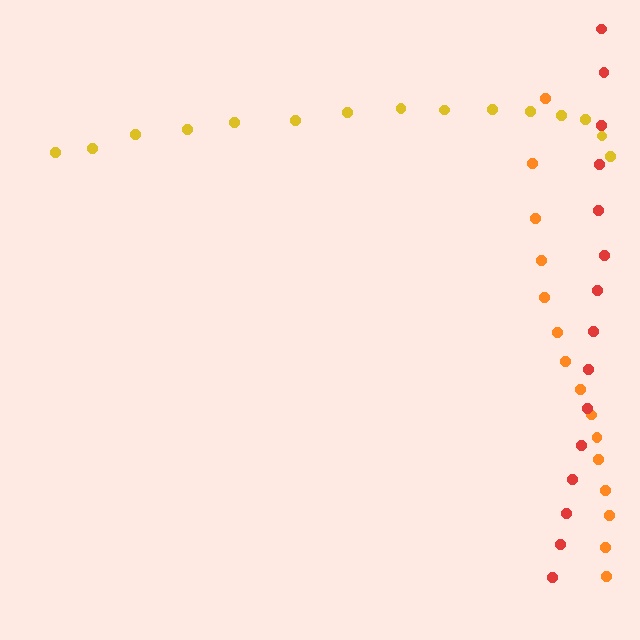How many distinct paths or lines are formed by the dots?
There are 3 distinct paths.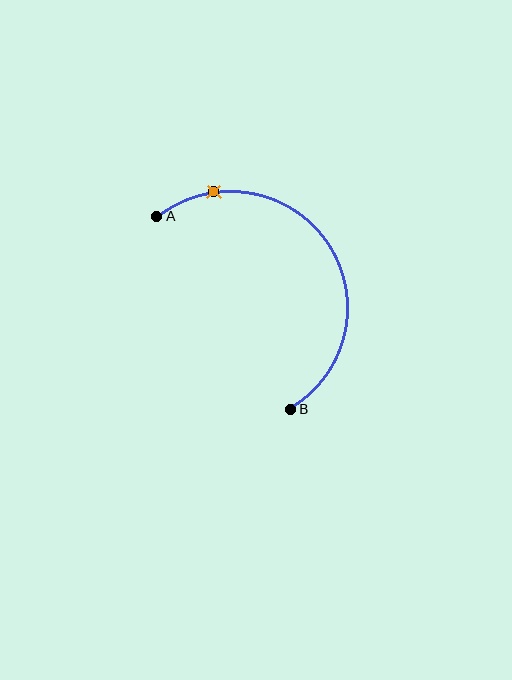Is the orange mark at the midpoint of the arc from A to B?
No. The orange mark lies on the arc but is closer to endpoint A. The arc midpoint would be at the point on the curve equidistant along the arc from both A and B.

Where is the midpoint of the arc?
The arc midpoint is the point on the curve farthest from the straight line joining A and B. It sits above and to the right of that line.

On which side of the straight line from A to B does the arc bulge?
The arc bulges above and to the right of the straight line connecting A and B.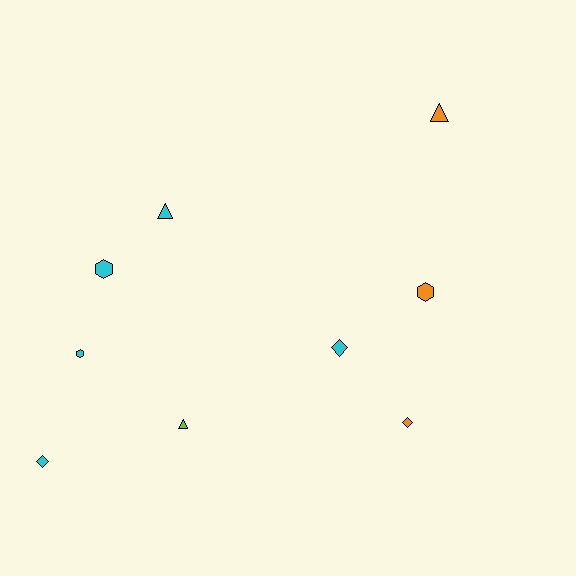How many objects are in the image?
There are 9 objects.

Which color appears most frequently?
Cyan, with 5 objects.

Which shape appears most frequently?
Diamond, with 3 objects.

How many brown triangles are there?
There are no brown triangles.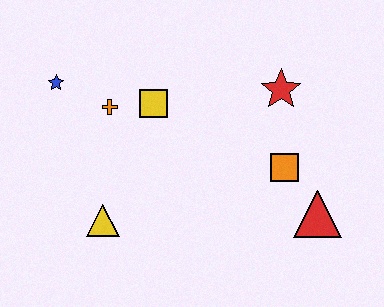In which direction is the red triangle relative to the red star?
The red triangle is below the red star.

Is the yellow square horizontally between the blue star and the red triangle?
Yes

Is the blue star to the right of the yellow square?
No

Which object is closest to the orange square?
The red triangle is closest to the orange square.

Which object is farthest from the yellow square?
The red triangle is farthest from the yellow square.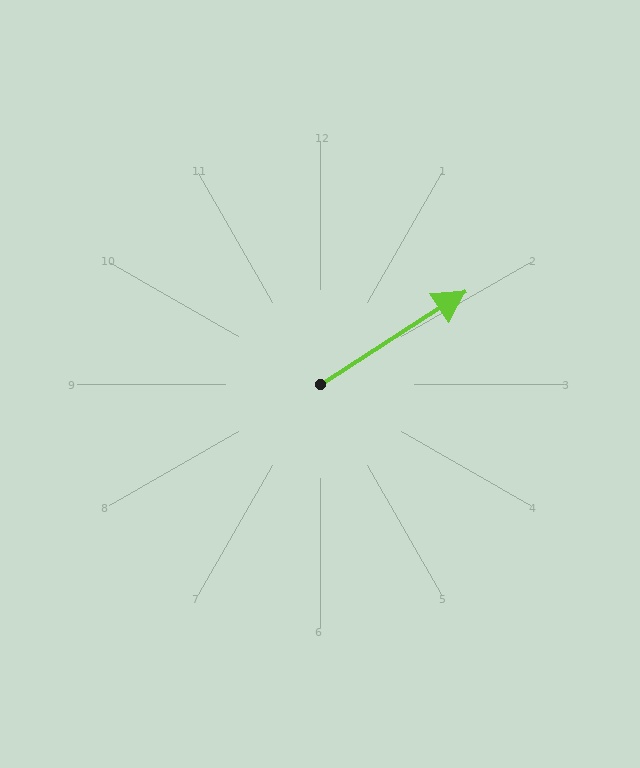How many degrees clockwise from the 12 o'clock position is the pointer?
Approximately 57 degrees.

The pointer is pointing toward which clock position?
Roughly 2 o'clock.